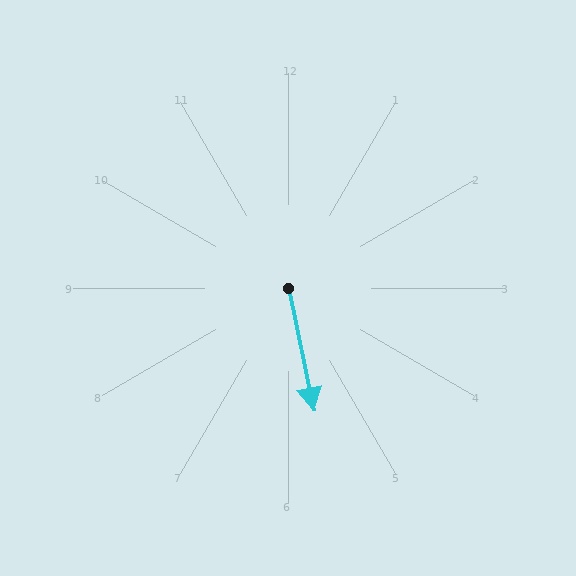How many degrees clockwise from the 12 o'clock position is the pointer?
Approximately 168 degrees.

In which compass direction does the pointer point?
South.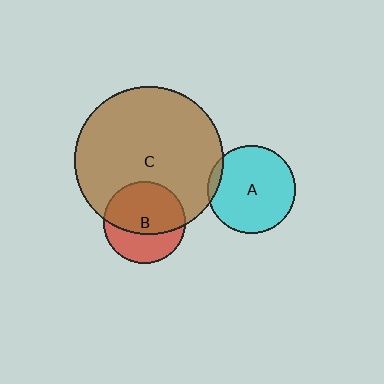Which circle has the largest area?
Circle C (brown).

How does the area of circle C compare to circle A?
Approximately 2.9 times.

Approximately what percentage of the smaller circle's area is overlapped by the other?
Approximately 65%.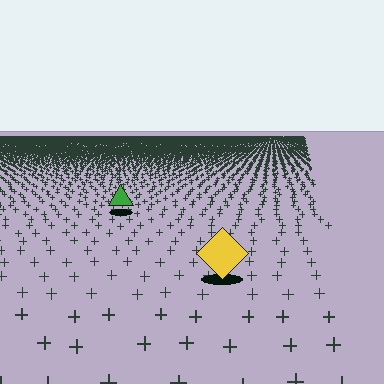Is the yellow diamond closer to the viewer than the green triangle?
Yes. The yellow diamond is closer — you can tell from the texture gradient: the ground texture is coarser near it.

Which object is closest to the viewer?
The yellow diamond is closest. The texture marks near it are larger and more spread out.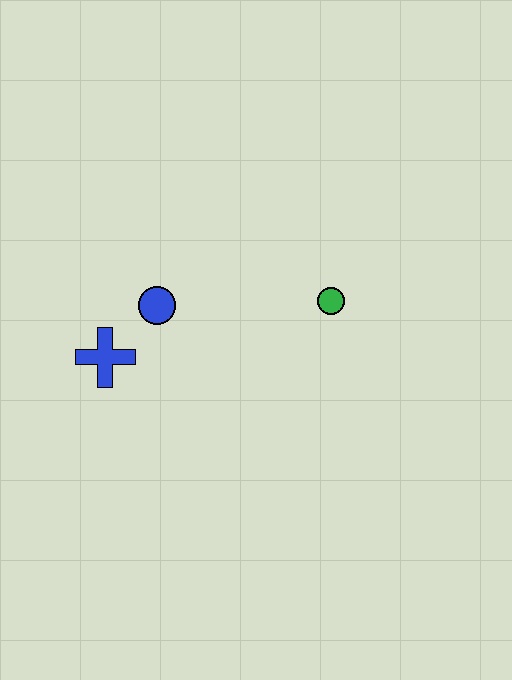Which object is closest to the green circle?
The blue circle is closest to the green circle.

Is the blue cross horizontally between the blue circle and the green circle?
No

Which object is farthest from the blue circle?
The green circle is farthest from the blue circle.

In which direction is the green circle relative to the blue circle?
The green circle is to the right of the blue circle.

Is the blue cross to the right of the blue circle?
No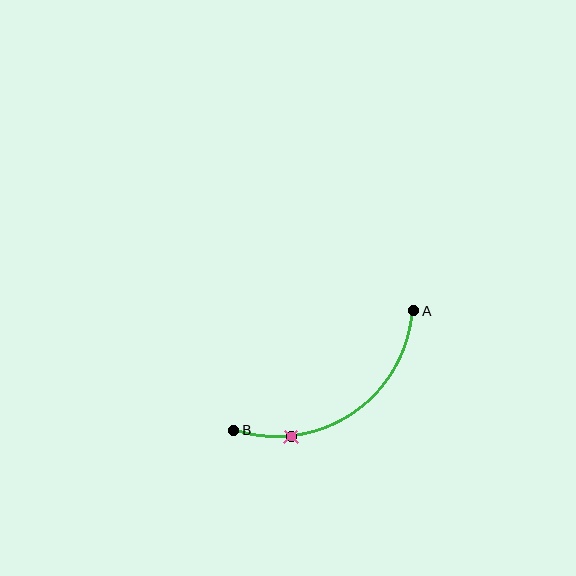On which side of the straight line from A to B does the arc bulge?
The arc bulges below and to the right of the straight line connecting A and B.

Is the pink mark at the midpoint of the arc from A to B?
No. The pink mark lies on the arc but is closer to endpoint B. The arc midpoint would be at the point on the curve equidistant along the arc from both A and B.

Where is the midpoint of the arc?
The arc midpoint is the point on the curve farthest from the straight line joining A and B. It sits below and to the right of that line.